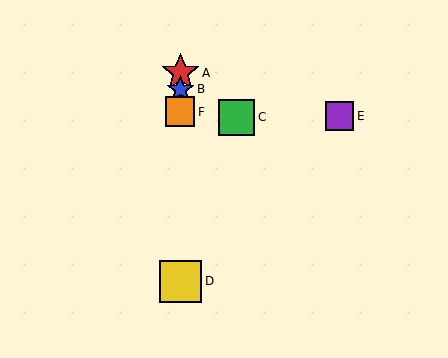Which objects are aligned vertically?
Objects A, B, D, F are aligned vertically.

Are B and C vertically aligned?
No, B is at x≈180 and C is at x≈237.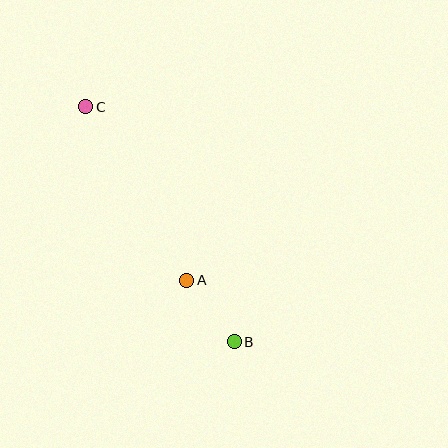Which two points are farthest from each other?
Points B and C are farthest from each other.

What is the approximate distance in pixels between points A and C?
The distance between A and C is approximately 201 pixels.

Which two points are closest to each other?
Points A and B are closest to each other.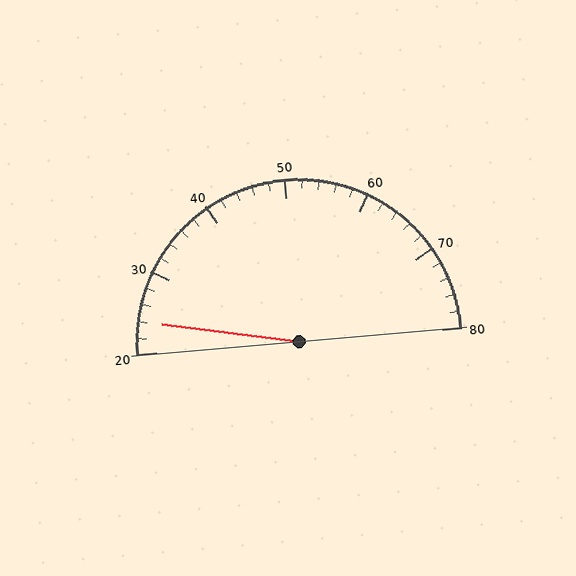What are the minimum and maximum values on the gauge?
The gauge ranges from 20 to 80.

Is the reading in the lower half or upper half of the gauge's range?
The reading is in the lower half of the range (20 to 80).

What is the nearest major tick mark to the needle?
The nearest major tick mark is 20.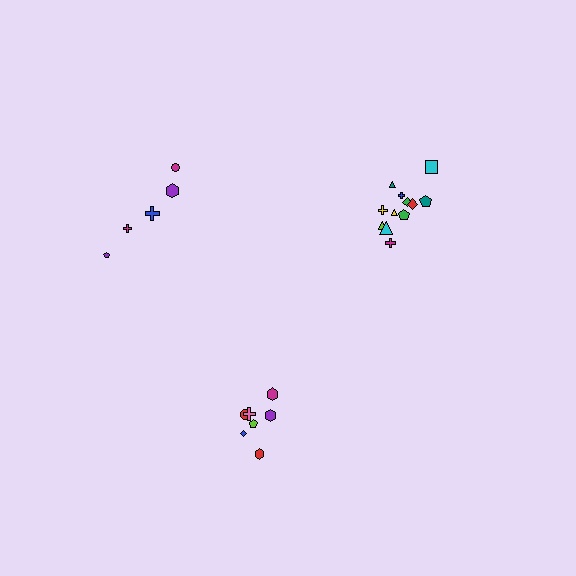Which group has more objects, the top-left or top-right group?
The top-right group.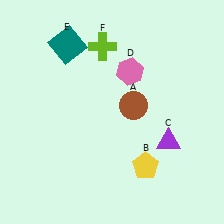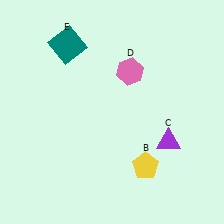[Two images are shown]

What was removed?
The lime cross (F), the brown circle (A) were removed in Image 2.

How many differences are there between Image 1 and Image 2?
There are 2 differences between the two images.